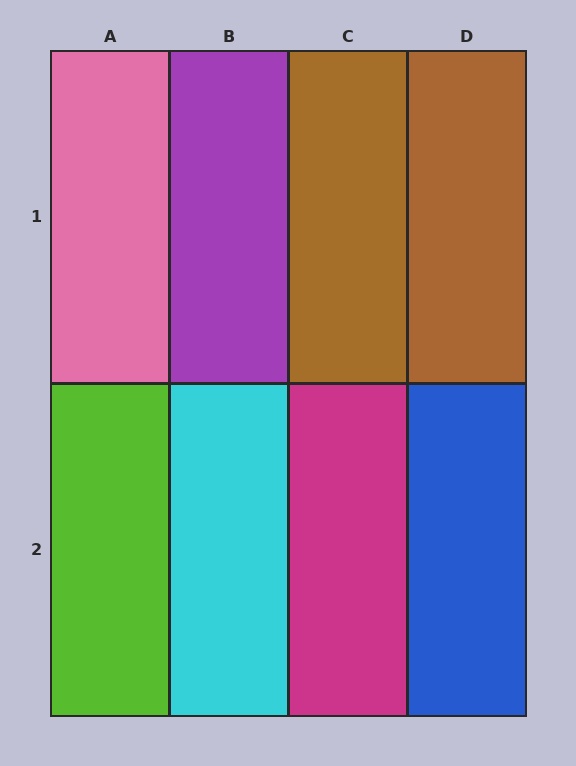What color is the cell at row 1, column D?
Brown.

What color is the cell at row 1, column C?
Brown.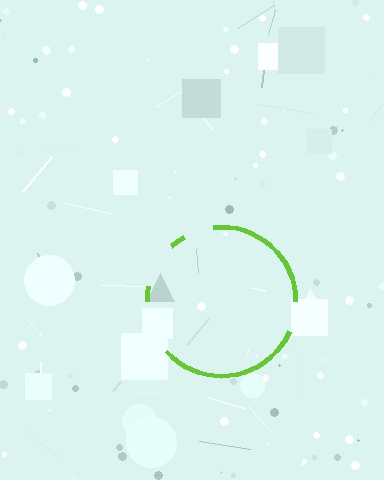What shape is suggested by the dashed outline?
The dashed outline suggests a circle.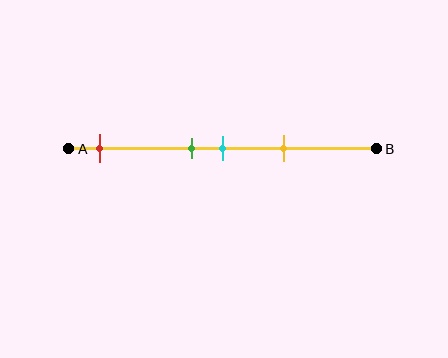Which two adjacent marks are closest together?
The green and cyan marks are the closest adjacent pair.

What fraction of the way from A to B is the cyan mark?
The cyan mark is approximately 50% (0.5) of the way from A to B.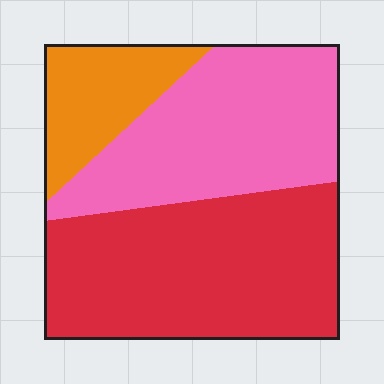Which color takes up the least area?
Orange, at roughly 15%.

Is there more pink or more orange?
Pink.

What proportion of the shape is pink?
Pink takes up about three eighths (3/8) of the shape.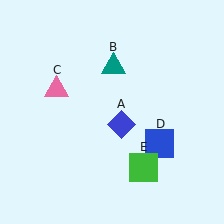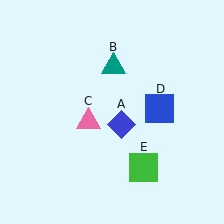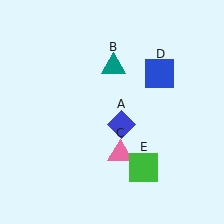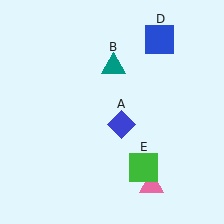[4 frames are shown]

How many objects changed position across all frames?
2 objects changed position: pink triangle (object C), blue square (object D).